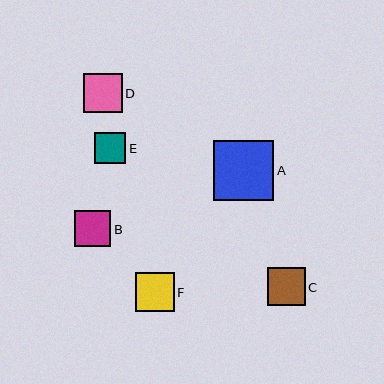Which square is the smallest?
Square E is the smallest with a size of approximately 31 pixels.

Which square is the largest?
Square A is the largest with a size of approximately 60 pixels.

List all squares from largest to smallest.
From largest to smallest: A, D, F, C, B, E.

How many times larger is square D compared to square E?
Square D is approximately 1.3 times the size of square E.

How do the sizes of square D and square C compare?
Square D and square C are approximately the same size.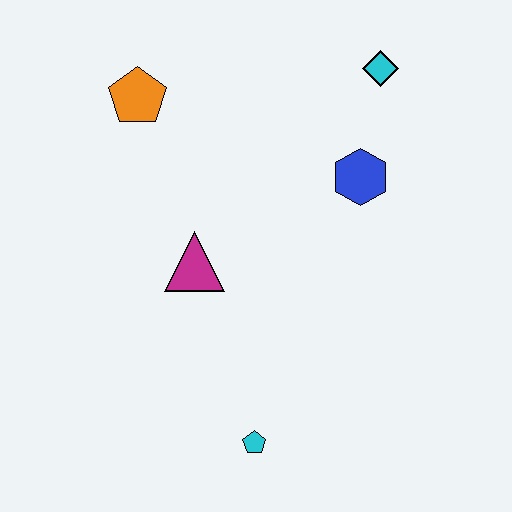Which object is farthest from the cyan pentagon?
The cyan diamond is farthest from the cyan pentagon.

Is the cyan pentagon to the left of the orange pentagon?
No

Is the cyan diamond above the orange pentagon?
Yes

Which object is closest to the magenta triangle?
The orange pentagon is closest to the magenta triangle.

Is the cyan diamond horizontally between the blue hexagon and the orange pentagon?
No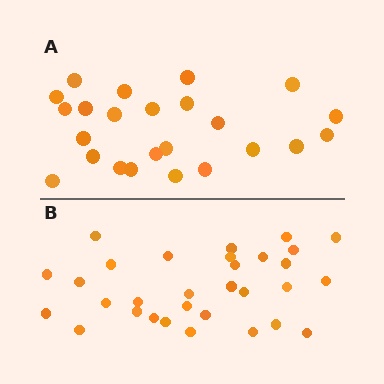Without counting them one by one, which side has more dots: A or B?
Region B (the bottom region) has more dots.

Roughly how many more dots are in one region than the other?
Region B has roughly 8 or so more dots than region A.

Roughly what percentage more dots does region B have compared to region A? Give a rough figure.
About 30% more.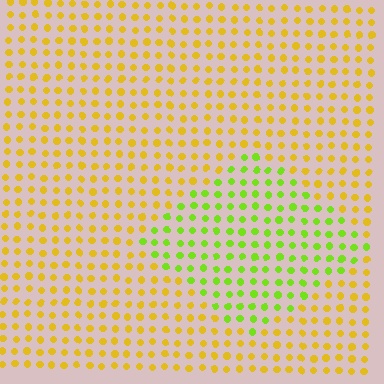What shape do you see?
I see a diamond.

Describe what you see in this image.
The image is filled with small yellow elements in a uniform arrangement. A diamond-shaped region is visible where the elements are tinted to a slightly different hue, forming a subtle color boundary.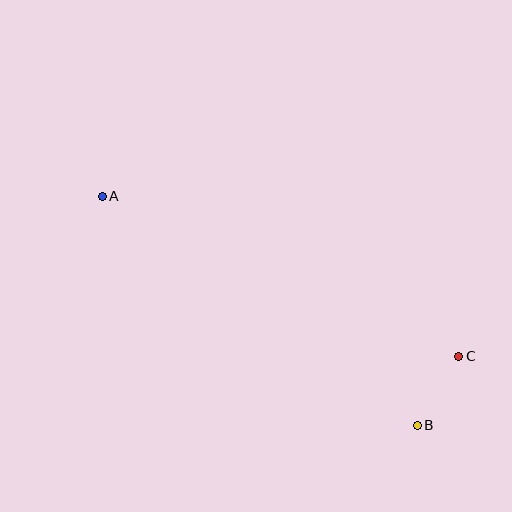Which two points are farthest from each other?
Points A and C are farthest from each other.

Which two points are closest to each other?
Points B and C are closest to each other.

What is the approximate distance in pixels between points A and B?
The distance between A and B is approximately 389 pixels.